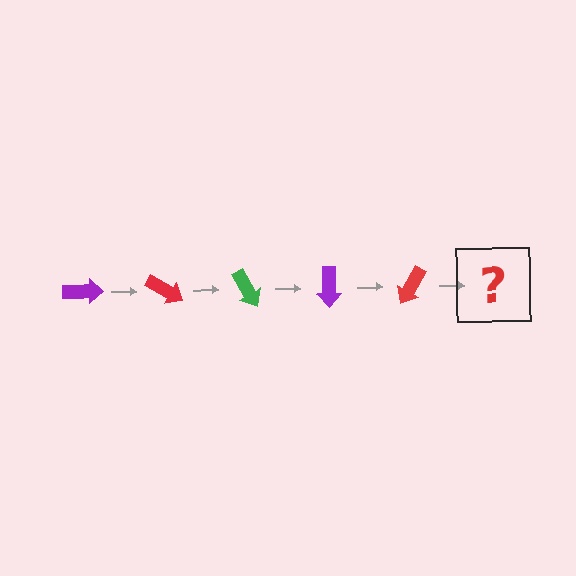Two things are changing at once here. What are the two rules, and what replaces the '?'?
The two rules are that it rotates 30 degrees each step and the color cycles through purple, red, and green. The '?' should be a green arrow, rotated 150 degrees from the start.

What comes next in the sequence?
The next element should be a green arrow, rotated 150 degrees from the start.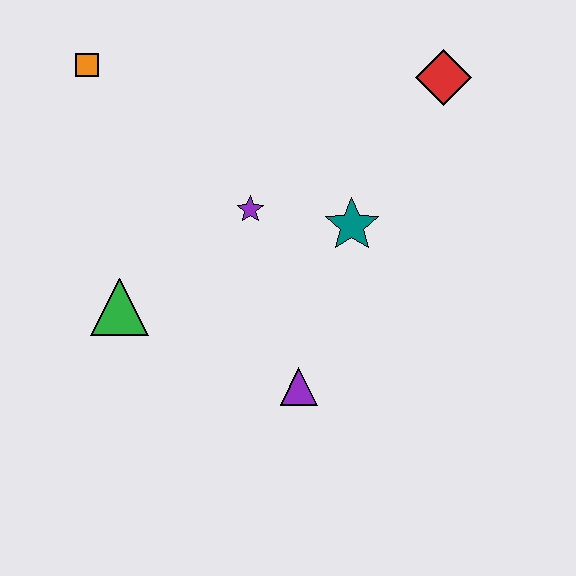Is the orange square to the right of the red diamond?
No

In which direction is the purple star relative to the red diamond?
The purple star is to the left of the red diamond.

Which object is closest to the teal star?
The purple star is closest to the teal star.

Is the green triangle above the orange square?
No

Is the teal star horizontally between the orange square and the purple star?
No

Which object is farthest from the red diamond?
The green triangle is farthest from the red diamond.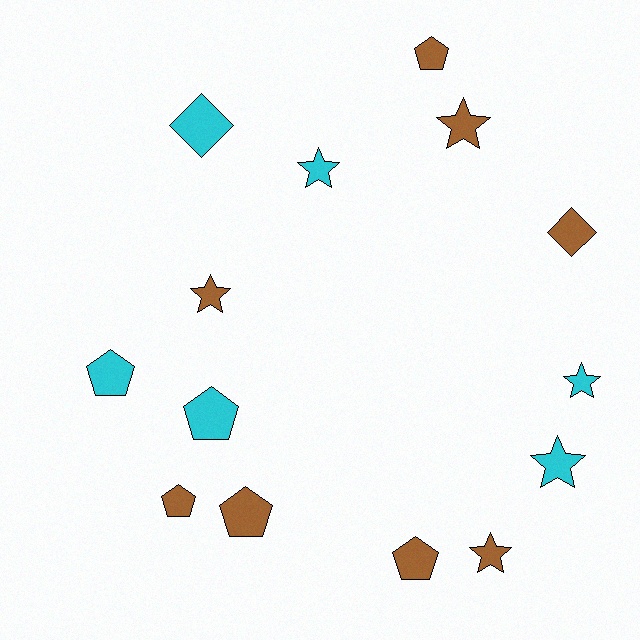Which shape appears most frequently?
Star, with 6 objects.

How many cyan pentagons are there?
There are 2 cyan pentagons.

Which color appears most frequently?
Brown, with 8 objects.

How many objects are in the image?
There are 14 objects.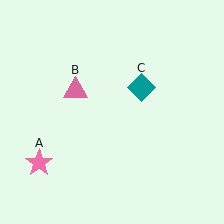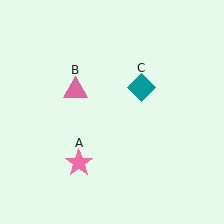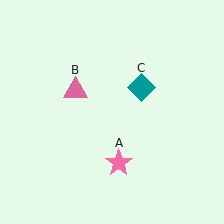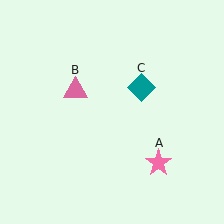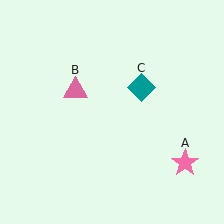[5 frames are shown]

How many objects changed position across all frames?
1 object changed position: pink star (object A).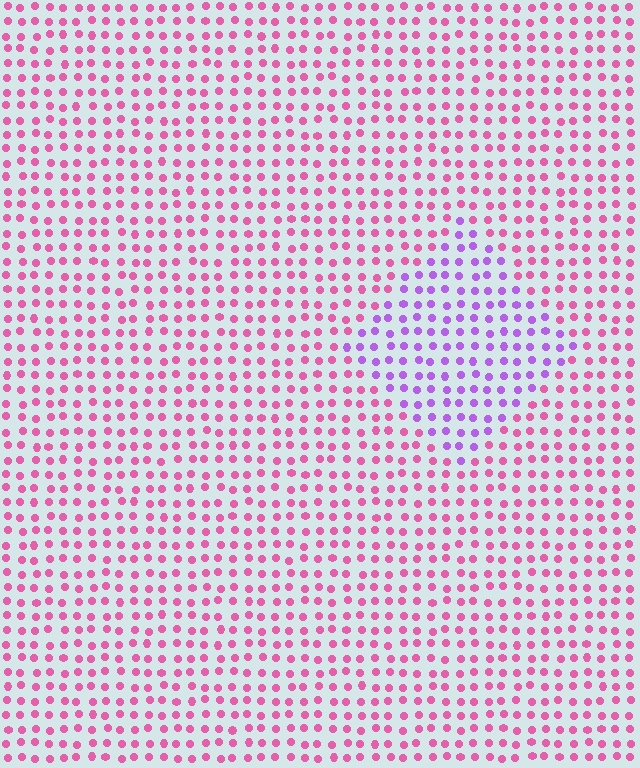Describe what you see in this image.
The image is filled with small pink elements in a uniform arrangement. A diamond-shaped region is visible where the elements are tinted to a slightly different hue, forming a subtle color boundary.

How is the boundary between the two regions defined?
The boundary is defined purely by a slight shift in hue (about 47 degrees). Spacing, size, and orientation are identical on both sides.